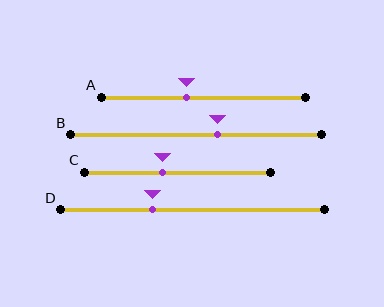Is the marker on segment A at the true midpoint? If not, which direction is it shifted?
No, the marker on segment A is shifted to the left by about 8% of the segment length.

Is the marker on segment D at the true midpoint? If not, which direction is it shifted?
No, the marker on segment D is shifted to the left by about 15% of the segment length.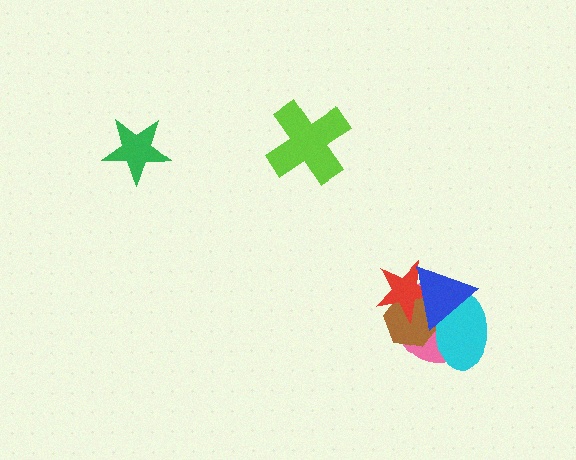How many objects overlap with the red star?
3 objects overlap with the red star.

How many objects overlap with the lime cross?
0 objects overlap with the lime cross.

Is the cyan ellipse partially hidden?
Yes, it is partially covered by another shape.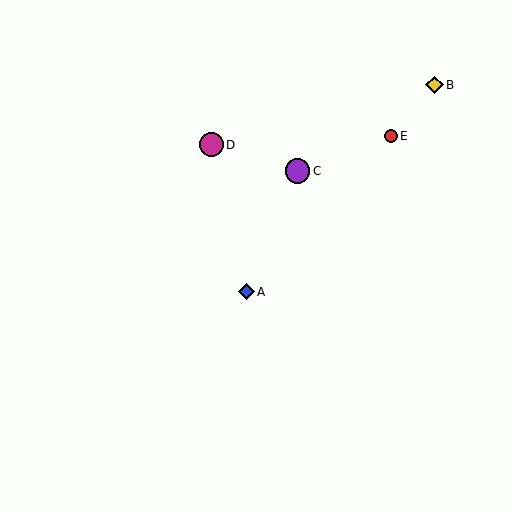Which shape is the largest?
The purple circle (labeled C) is the largest.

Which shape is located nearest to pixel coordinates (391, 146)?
The red circle (labeled E) at (391, 136) is nearest to that location.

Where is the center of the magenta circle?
The center of the magenta circle is at (211, 145).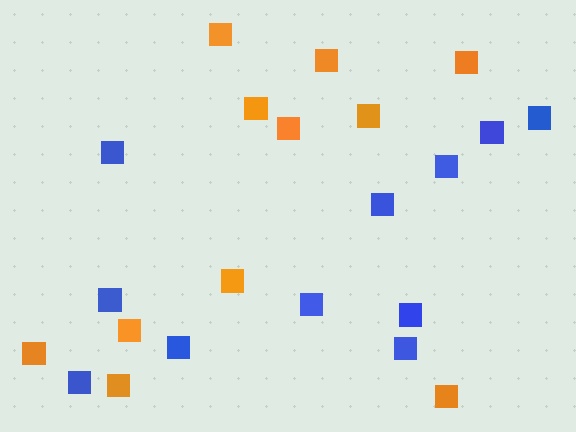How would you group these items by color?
There are 2 groups: one group of orange squares (11) and one group of blue squares (11).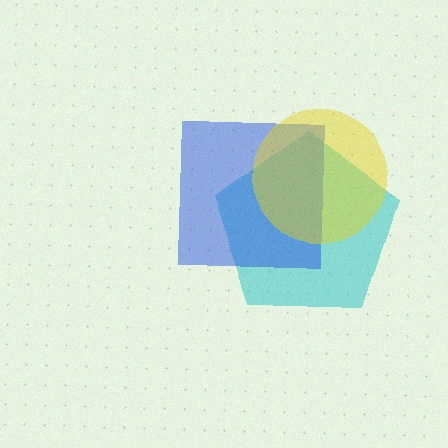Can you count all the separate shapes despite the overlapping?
Yes, there are 3 separate shapes.